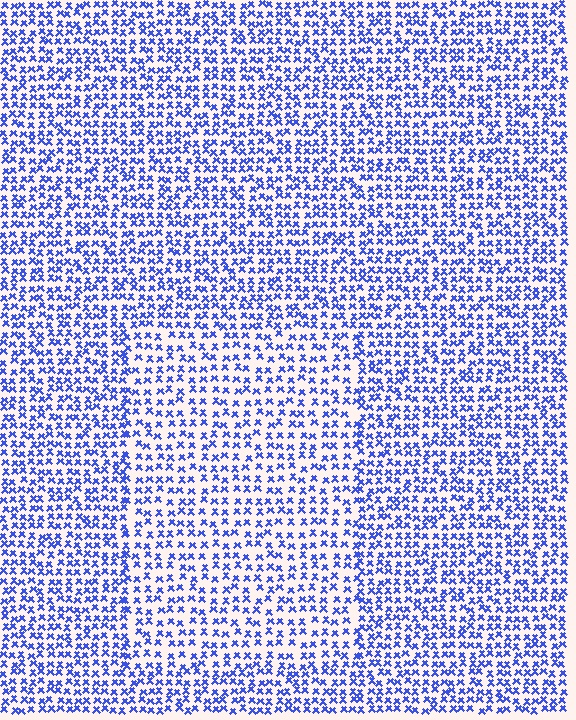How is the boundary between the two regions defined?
The boundary is defined by a change in element density (approximately 1.4x ratio). All elements are the same color, size, and shape.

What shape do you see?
I see a rectangle.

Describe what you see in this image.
The image contains small blue elements arranged at two different densities. A rectangle-shaped region is visible where the elements are less densely packed than the surrounding area.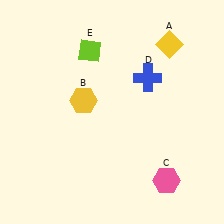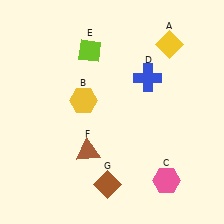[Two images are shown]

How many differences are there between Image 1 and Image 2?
There are 2 differences between the two images.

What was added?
A brown triangle (F), a brown diamond (G) were added in Image 2.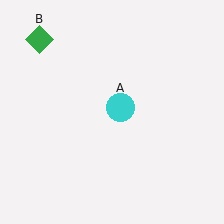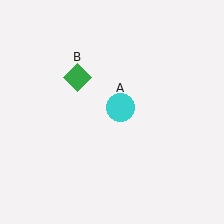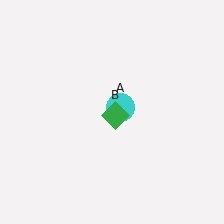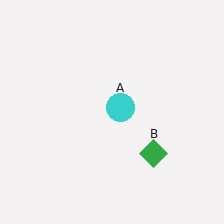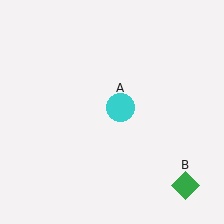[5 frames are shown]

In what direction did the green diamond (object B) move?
The green diamond (object B) moved down and to the right.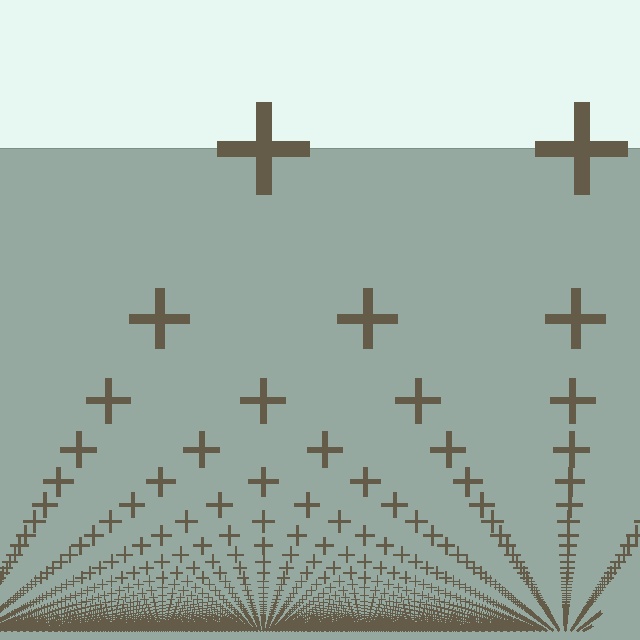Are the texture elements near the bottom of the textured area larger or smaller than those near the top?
Smaller. The gradient is inverted — elements near the bottom are smaller and denser.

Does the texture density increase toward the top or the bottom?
Density increases toward the bottom.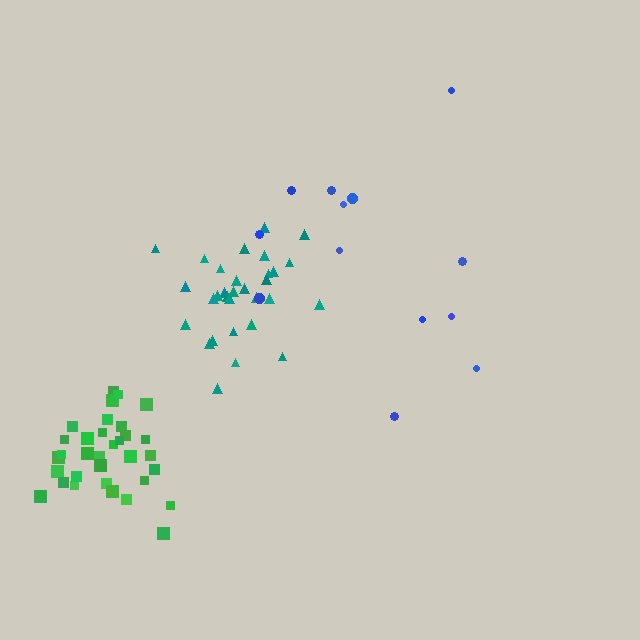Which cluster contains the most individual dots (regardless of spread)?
Green (35).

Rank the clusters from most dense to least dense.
green, teal, blue.